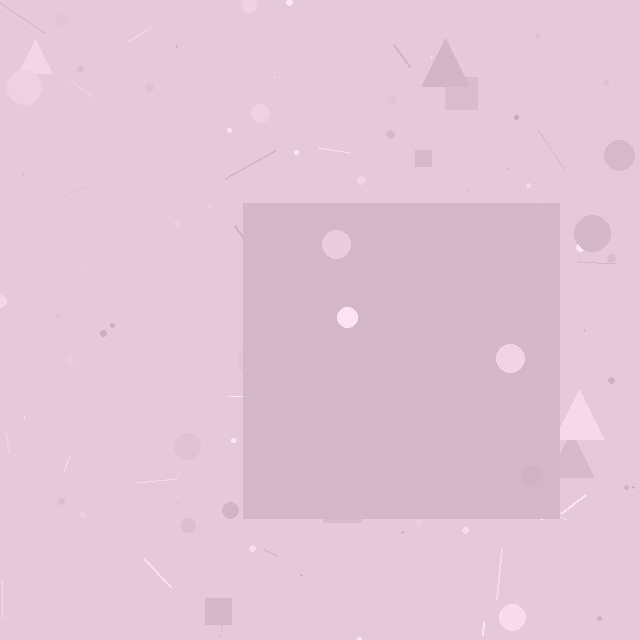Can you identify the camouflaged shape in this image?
The camouflaged shape is a square.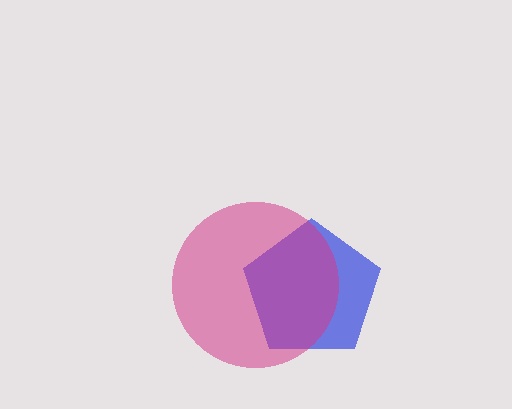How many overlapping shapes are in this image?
There are 2 overlapping shapes in the image.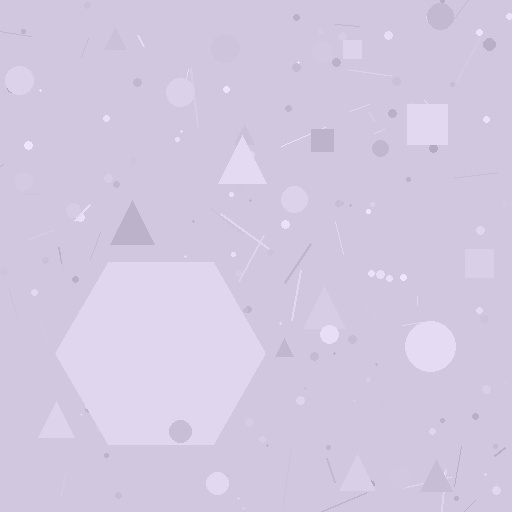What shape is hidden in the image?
A hexagon is hidden in the image.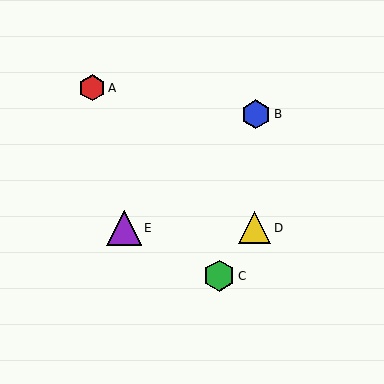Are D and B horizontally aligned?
No, D is at y≈228 and B is at y≈114.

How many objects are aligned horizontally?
2 objects (D, E) are aligned horizontally.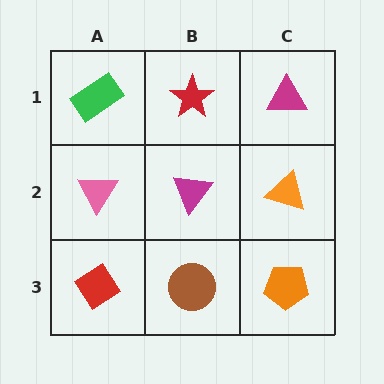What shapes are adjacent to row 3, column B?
A magenta triangle (row 2, column B), a red diamond (row 3, column A), an orange pentagon (row 3, column C).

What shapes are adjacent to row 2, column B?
A red star (row 1, column B), a brown circle (row 3, column B), a pink triangle (row 2, column A), an orange triangle (row 2, column C).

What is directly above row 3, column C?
An orange triangle.